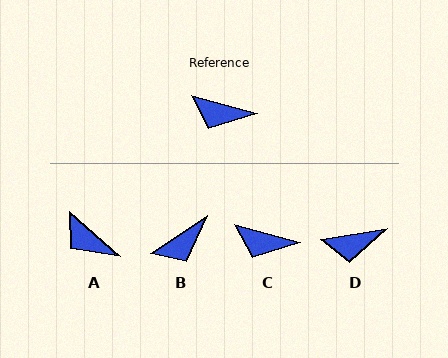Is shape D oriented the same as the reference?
No, it is off by about 25 degrees.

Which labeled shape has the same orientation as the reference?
C.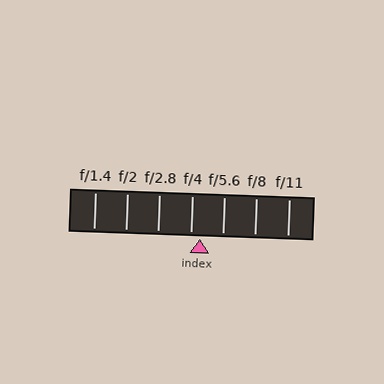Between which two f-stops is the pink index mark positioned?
The index mark is between f/4 and f/5.6.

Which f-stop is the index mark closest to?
The index mark is closest to f/4.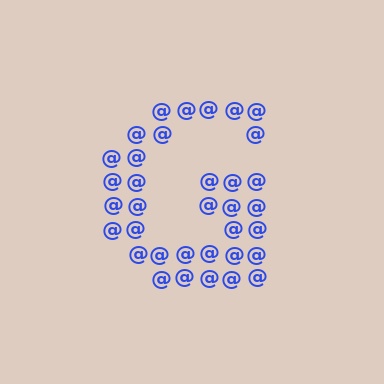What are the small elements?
The small elements are at signs.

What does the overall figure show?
The overall figure shows the letter G.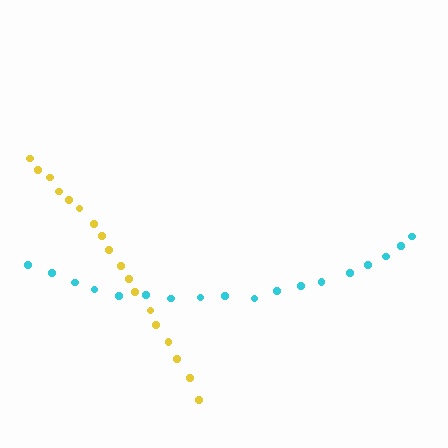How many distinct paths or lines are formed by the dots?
There are 2 distinct paths.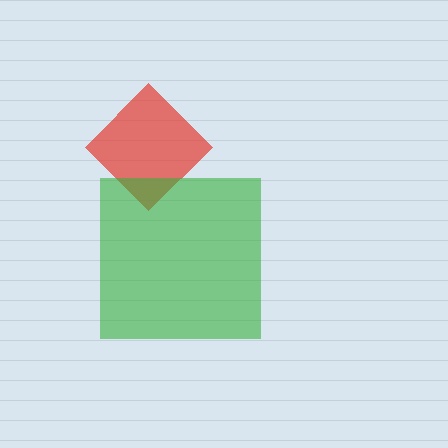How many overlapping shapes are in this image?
There are 2 overlapping shapes in the image.